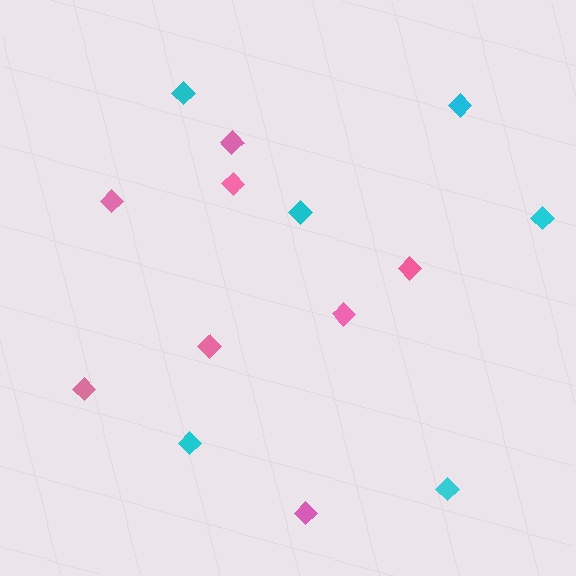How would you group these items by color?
There are 2 groups: one group of pink diamonds (8) and one group of cyan diamonds (6).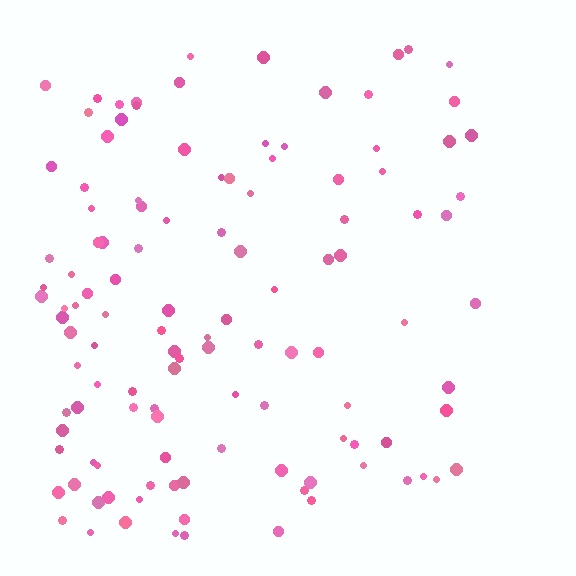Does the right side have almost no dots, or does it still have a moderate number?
Still a moderate number, just noticeably fewer than the left.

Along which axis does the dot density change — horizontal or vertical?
Horizontal.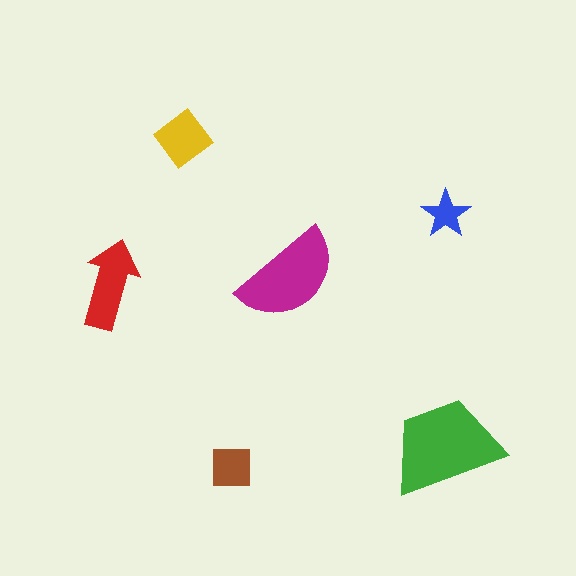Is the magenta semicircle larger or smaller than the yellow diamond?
Larger.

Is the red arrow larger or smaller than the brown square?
Larger.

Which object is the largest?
The green trapezoid.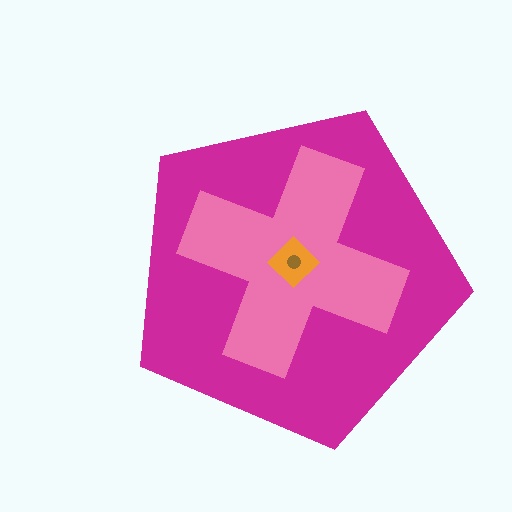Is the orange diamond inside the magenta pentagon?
Yes.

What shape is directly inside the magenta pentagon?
The pink cross.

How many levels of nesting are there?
4.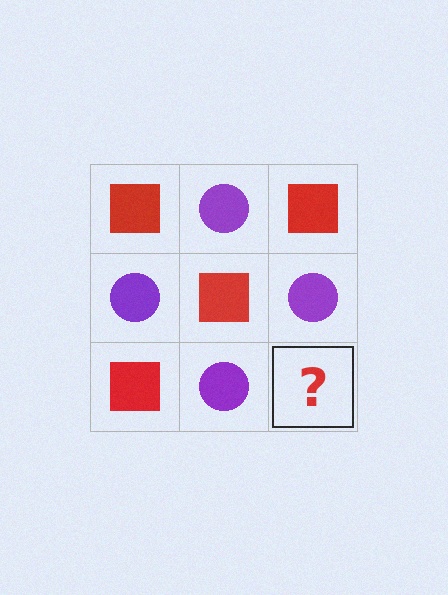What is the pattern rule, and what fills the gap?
The rule is that it alternates red square and purple circle in a checkerboard pattern. The gap should be filled with a red square.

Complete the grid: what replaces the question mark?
The question mark should be replaced with a red square.